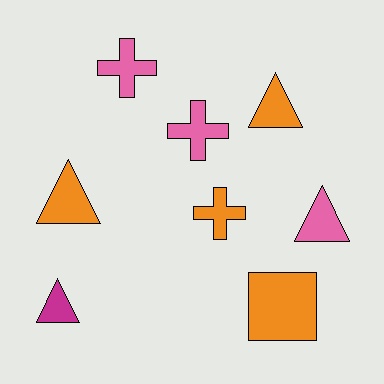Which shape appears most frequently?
Triangle, with 4 objects.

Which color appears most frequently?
Orange, with 4 objects.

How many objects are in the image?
There are 8 objects.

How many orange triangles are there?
There are 2 orange triangles.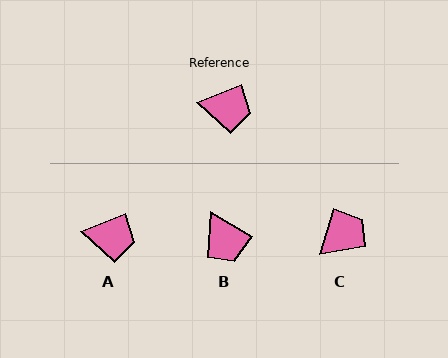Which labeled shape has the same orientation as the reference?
A.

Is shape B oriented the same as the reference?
No, it is off by about 53 degrees.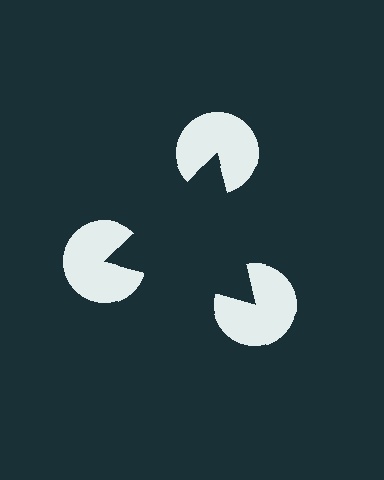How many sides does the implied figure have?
3 sides.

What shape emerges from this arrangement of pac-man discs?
An illusory triangle — its edges are inferred from the aligned wedge cuts in the pac-man discs, not physically drawn.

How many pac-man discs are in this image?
There are 3 — one at each vertex of the illusory triangle.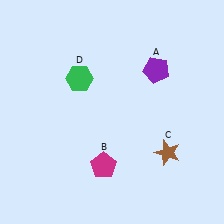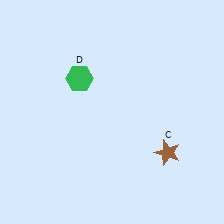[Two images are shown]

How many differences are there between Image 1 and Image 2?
There are 2 differences between the two images.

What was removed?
The purple pentagon (A), the magenta pentagon (B) were removed in Image 2.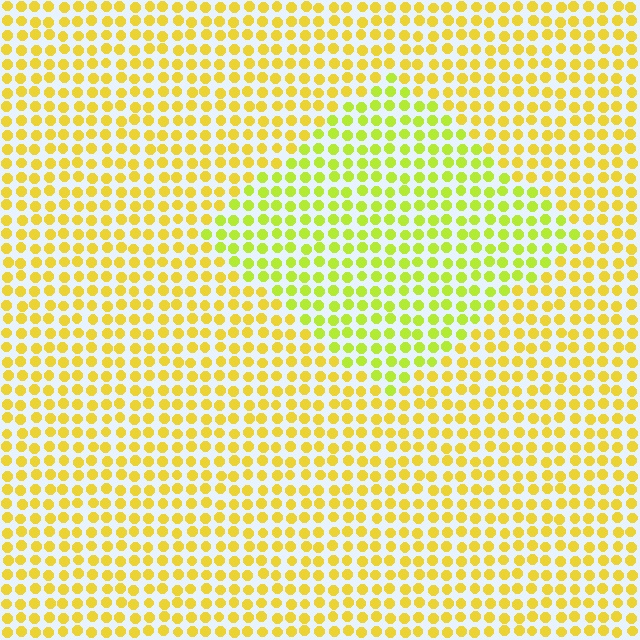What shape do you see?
I see a diamond.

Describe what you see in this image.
The image is filled with small yellow elements in a uniform arrangement. A diamond-shaped region is visible where the elements are tinted to a slightly different hue, forming a subtle color boundary.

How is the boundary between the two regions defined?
The boundary is defined purely by a slight shift in hue (about 27 degrees). Spacing, size, and orientation are identical on both sides.